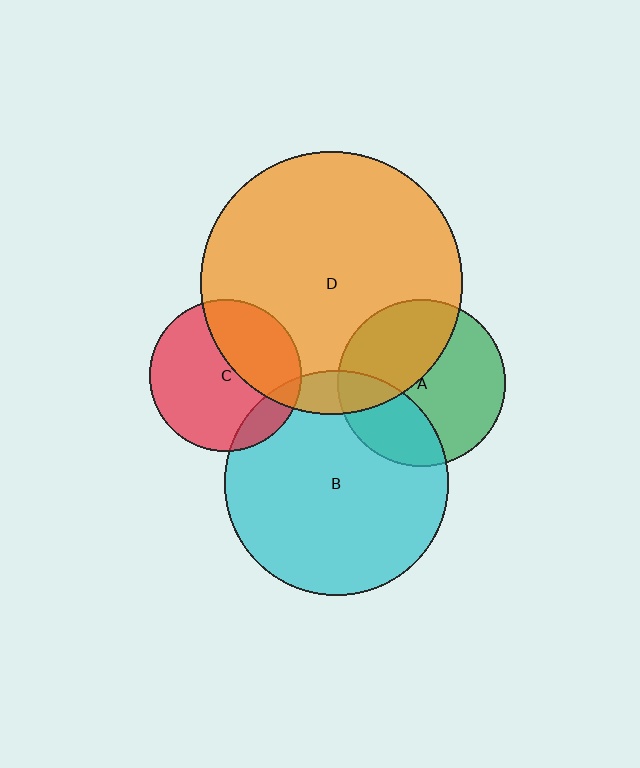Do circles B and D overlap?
Yes.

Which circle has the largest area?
Circle D (orange).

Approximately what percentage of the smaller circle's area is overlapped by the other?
Approximately 10%.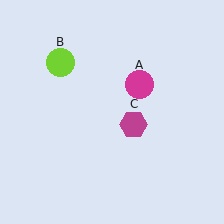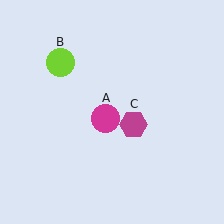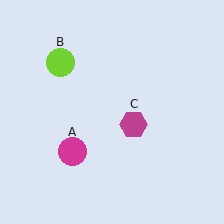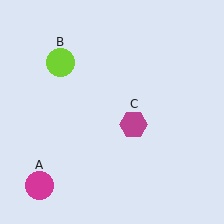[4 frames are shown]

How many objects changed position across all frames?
1 object changed position: magenta circle (object A).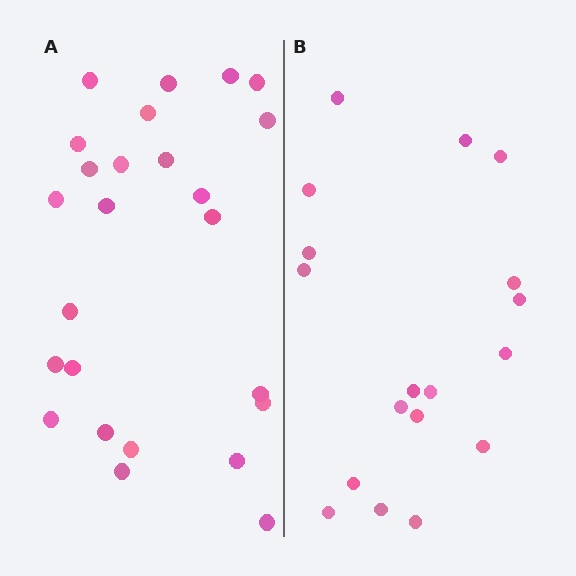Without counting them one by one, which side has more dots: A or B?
Region A (the left region) has more dots.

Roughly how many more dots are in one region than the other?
Region A has roughly 8 or so more dots than region B.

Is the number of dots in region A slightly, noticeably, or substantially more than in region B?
Region A has noticeably more, but not dramatically so. The ratio is roughly 1.4 to 1.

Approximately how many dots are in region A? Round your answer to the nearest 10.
About 20 dots. (The exact count is 25, which rounds to 20.)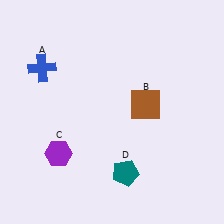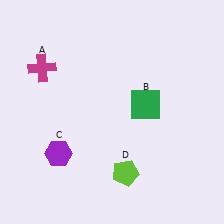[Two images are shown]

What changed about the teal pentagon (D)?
In Image 1, D is teal. In Image 2, it changed to lime.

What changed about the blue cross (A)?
In Image 1, A is blue. In Image 2, it changed to magenta.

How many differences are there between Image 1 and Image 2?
There are 3 differences between the two images.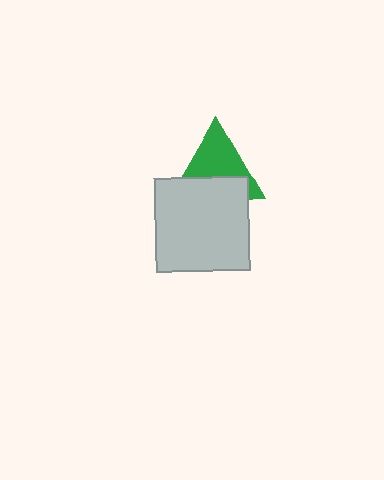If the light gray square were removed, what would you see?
You would see the complete green triangle.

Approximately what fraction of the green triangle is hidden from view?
Roughly 42% of the green triangle is hidden behind the light gray square.